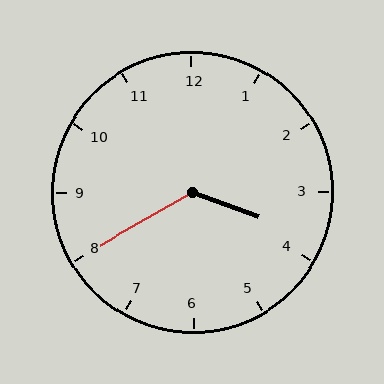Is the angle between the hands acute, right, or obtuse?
It is obtuse.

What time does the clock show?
3:40.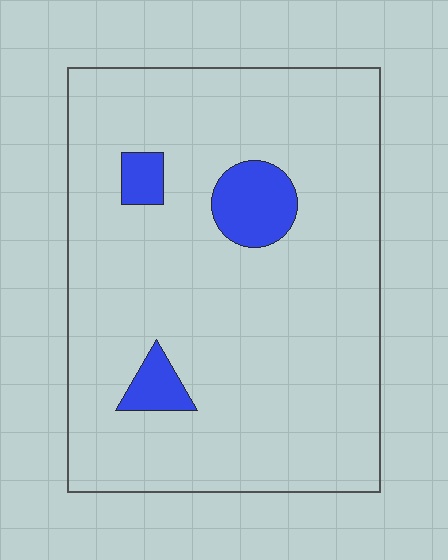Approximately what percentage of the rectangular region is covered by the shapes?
Approximately 10%.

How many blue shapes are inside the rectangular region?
3.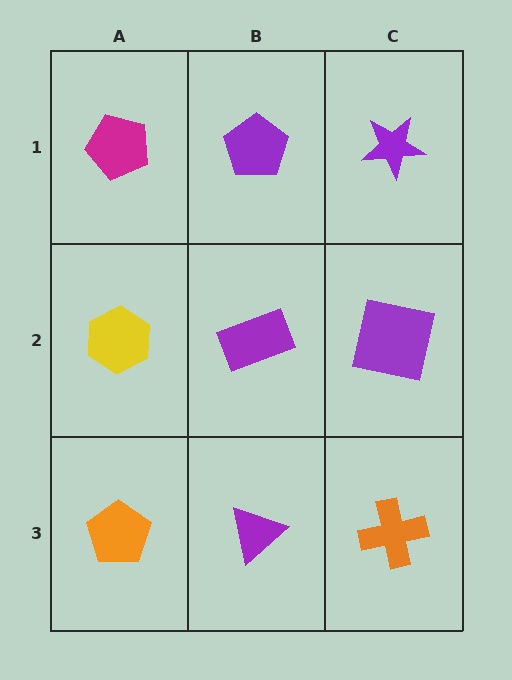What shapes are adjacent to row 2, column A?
A magenta pentagon (row 1, column A), an orange pentagon (row 3, column A), a purple rectangle (row 2, column B).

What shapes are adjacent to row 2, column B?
A purple pentagon (row 1, column B), a purple triangle (row 3, column B), a yellow hexagon (row 2, column A), a purple square (row 2, column C).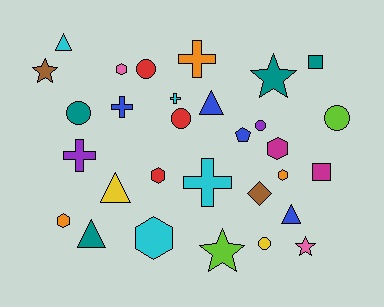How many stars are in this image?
There are 4 stars.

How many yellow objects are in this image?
There are 2 yellow objects.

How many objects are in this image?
There are 30 objects.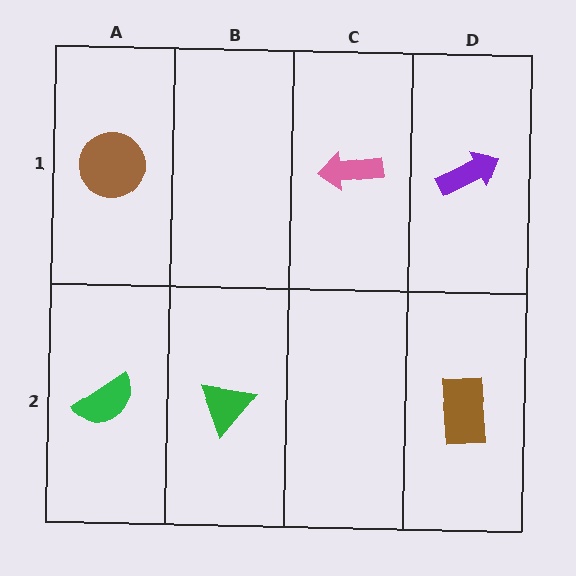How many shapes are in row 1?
3 shapes.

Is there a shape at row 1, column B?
No, that cell is empty.